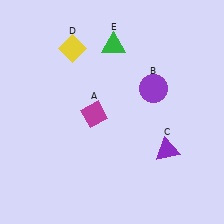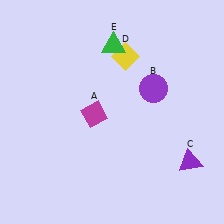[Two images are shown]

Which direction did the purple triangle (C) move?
The purple triangle (C) moved right.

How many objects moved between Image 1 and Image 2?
2 objects moved between the two images.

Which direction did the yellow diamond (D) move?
The yellow diamond (D) moved right.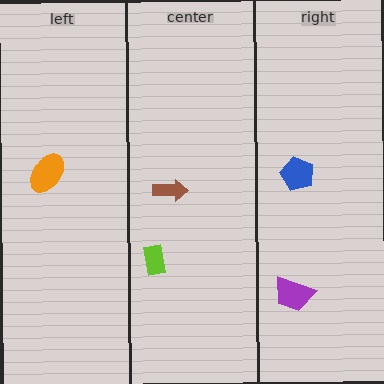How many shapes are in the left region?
1.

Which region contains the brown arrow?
The center region.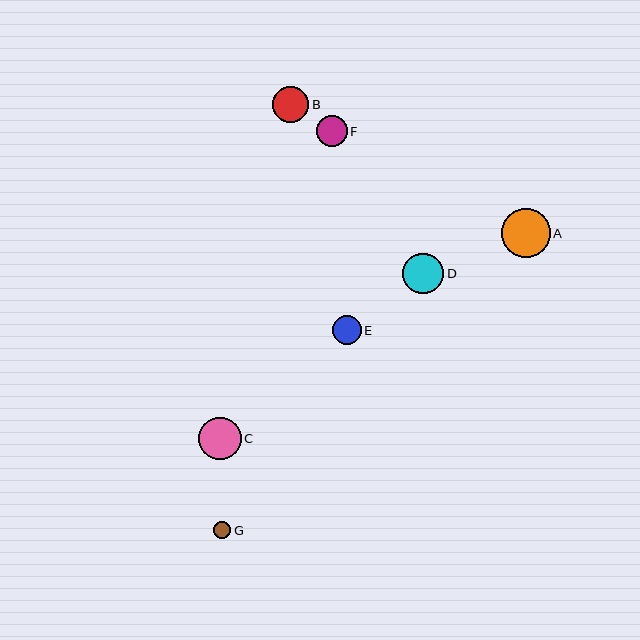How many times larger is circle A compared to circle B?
Circle A is approximately 1.4 times the size of circle B.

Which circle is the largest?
Circle A is the largest with a size of approximately 49 pixels.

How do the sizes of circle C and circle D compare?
Circle C and circle D are approximately the same size.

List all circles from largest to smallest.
From largest to smallest: A, C, D, B, F, E, G.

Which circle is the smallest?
Circle G is the smallest with a size of approximately 17 pixels.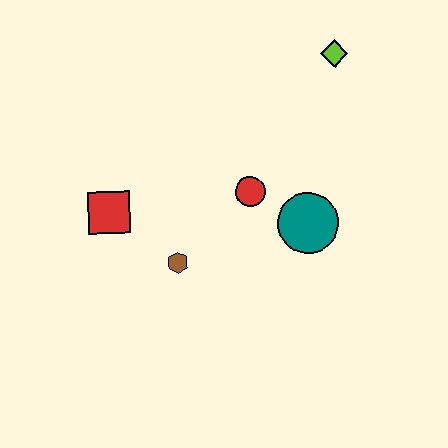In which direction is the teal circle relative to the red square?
The teal circle is to the right of the red square.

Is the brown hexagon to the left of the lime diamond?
Yes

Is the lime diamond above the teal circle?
Yes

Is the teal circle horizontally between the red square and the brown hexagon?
No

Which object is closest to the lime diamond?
The red circle is closest to the lime diamond.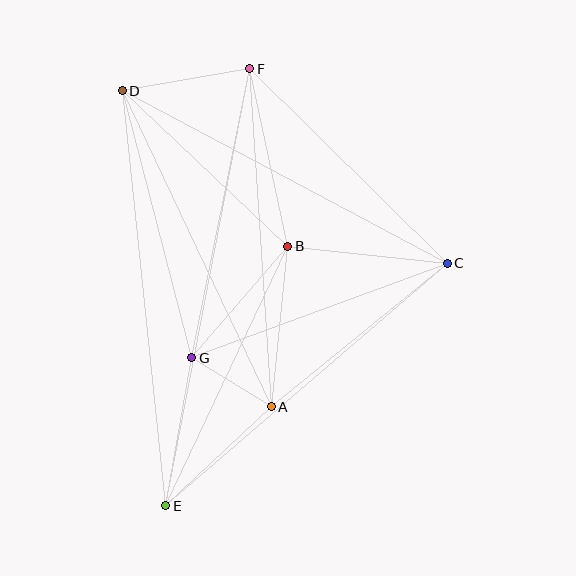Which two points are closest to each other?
Points A and G are closest to each other.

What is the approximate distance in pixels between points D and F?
The distance between D and F is approximately 129 pixels.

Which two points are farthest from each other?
Points E and F are farthest from each other.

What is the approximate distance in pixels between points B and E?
The distance between B and E is approximately 287 pixels.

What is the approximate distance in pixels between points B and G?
The distance between B and G is approximately 147 pixels.